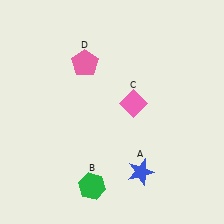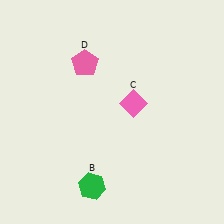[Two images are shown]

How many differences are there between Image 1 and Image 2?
There is 1 difference between the two images.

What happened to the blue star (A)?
The blue star (A) was removed in Image 2. It was in the bottom-right area of Image 1.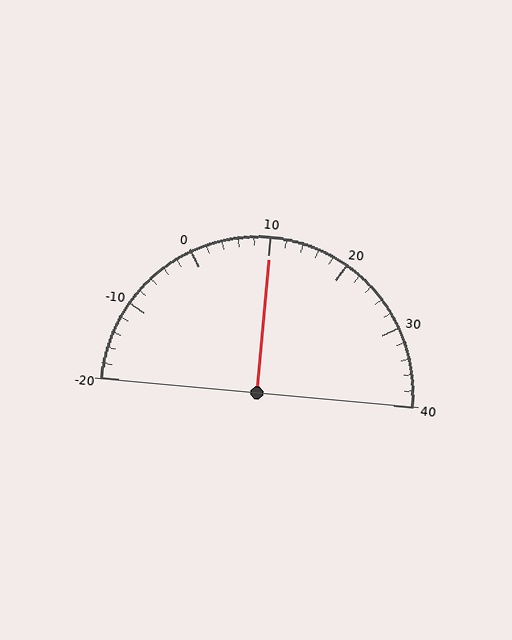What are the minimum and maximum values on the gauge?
The gauge ranges from -20 to 40.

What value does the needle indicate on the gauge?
The needle indicates approximately 10.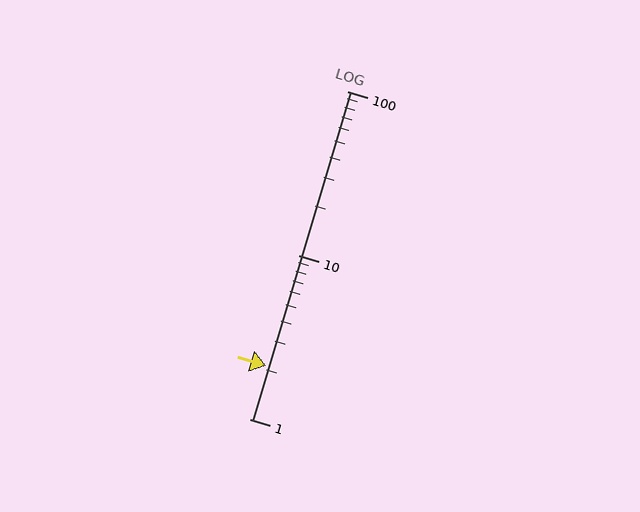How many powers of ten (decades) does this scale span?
The scale spans 2 decades, from 1 to 100.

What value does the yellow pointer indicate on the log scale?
The pointer indicates approximately 2.1.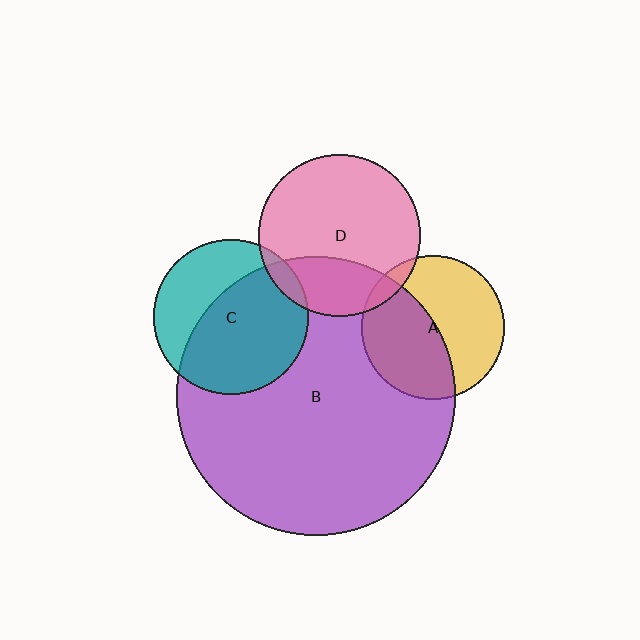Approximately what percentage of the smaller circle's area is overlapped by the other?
Approximately 25%.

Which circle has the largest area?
Circle B (purple).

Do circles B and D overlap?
Yes.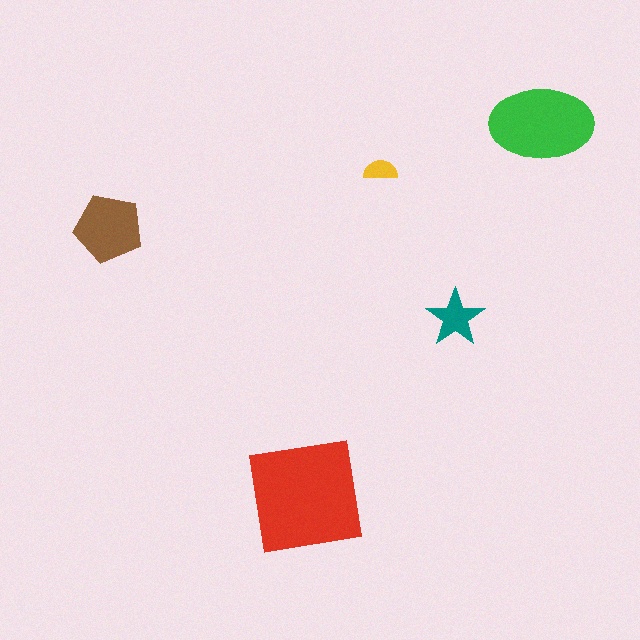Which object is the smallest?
The yellow semicircle.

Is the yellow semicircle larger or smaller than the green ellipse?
Smaller.